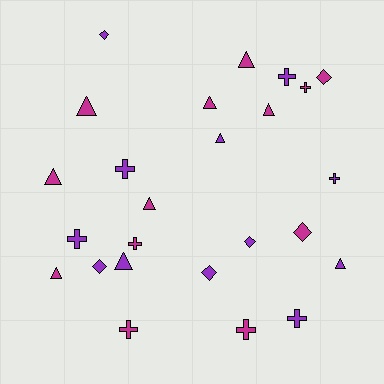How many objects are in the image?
There are 25 objects.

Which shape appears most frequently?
Triangle, with 10 objects.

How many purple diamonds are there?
There are 4 purple diamonds.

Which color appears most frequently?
Magenta, with 13 objects.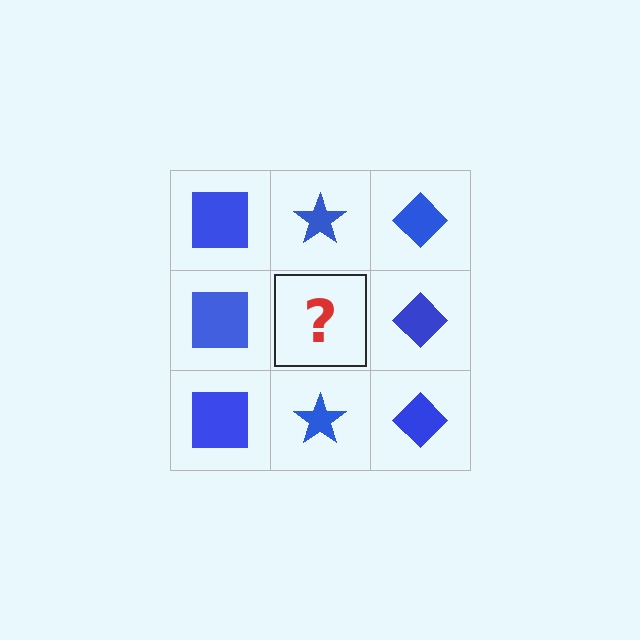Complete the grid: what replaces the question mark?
The question mark should be replaced with a blue star.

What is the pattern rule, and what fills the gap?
The rule is that each column has a consistent shape. The gap should be filled with a blue star.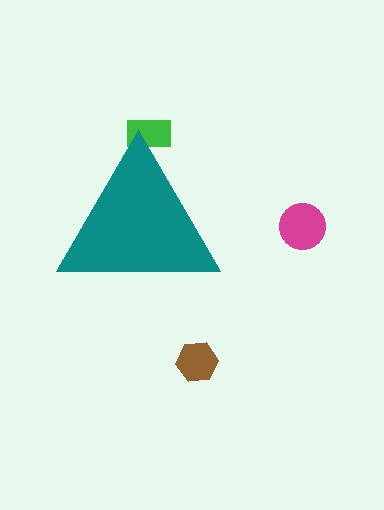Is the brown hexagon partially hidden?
No, the brown hexagon is fully visible.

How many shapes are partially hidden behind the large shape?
1 shape is partially hidden.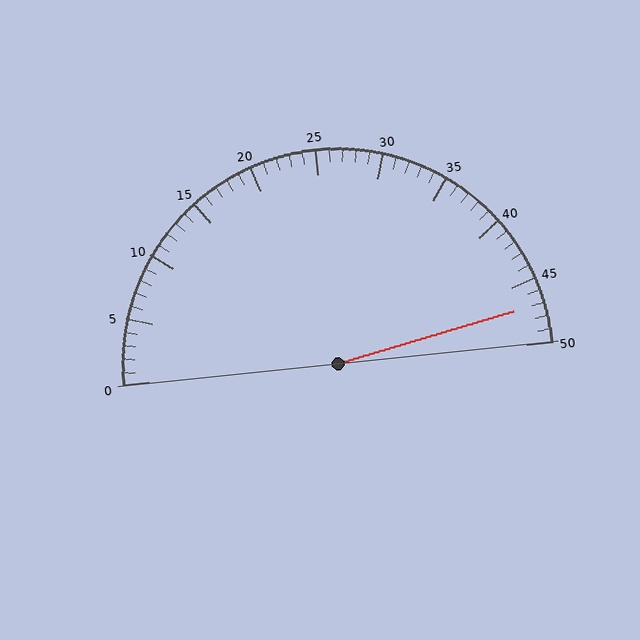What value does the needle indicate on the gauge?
The needle indicates approximately 47.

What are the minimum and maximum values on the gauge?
The gauge ranges from 0 to 50.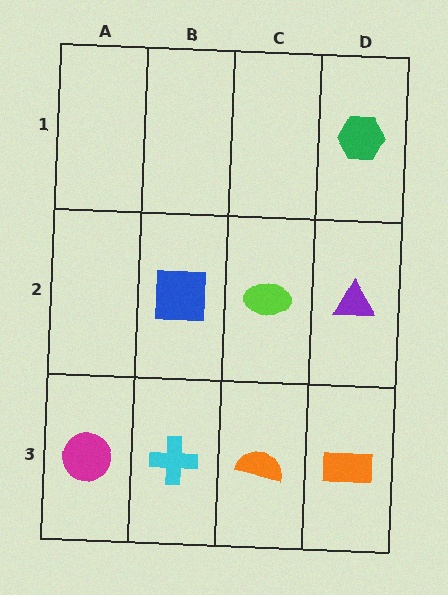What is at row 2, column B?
A blue square.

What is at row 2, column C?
A lime ellipse.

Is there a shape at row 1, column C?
No, that cell is empty.